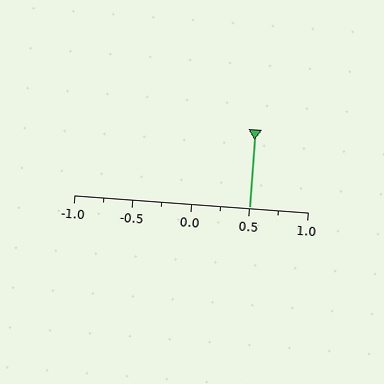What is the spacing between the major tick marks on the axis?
The major ticks are spaced 0.5 apart.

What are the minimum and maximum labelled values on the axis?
The axis runs from -1.0 to 1.0.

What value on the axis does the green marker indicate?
The marker indicates approximately 0.5.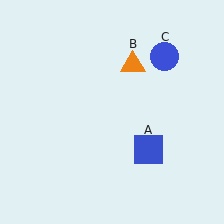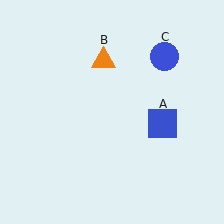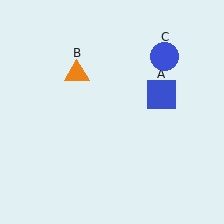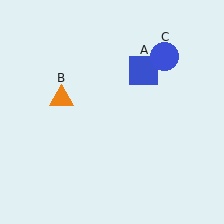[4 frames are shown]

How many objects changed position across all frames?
2 objects changed position: blue square (object A), orange triangle (object B).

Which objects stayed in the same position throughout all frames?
Blue circle (object C) remained stationary.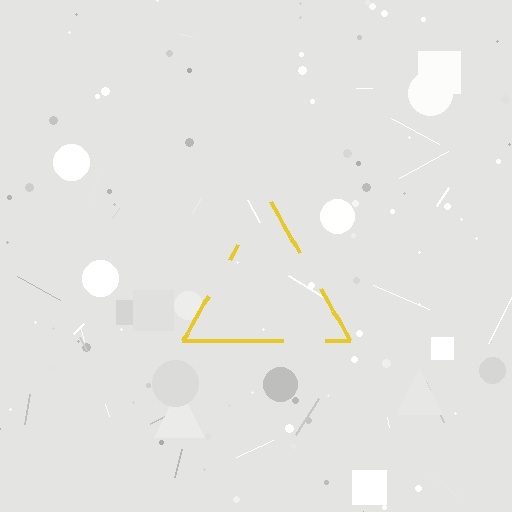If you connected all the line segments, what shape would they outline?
They would outline a triangle.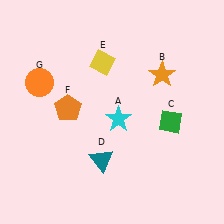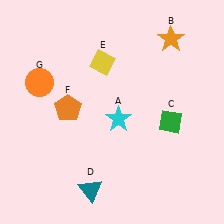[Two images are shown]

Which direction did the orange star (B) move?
The orange star (B) moved up.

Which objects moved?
The objects that moved are: the orange star (B), the teal triangle (D).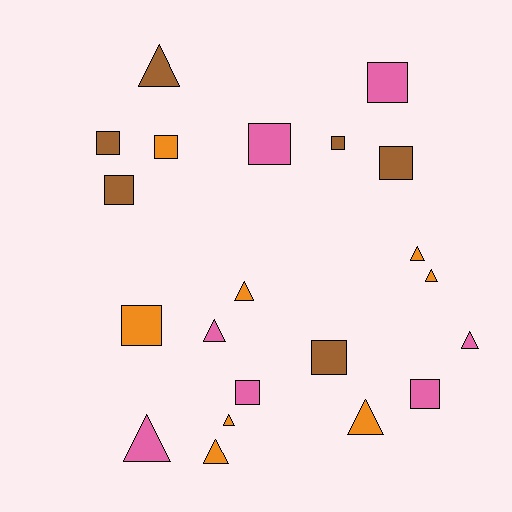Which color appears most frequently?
Orange, with 8 objects.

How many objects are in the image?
There are 21 objects.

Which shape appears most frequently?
Square, with 11 objects.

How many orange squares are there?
There are 2 orange squares.